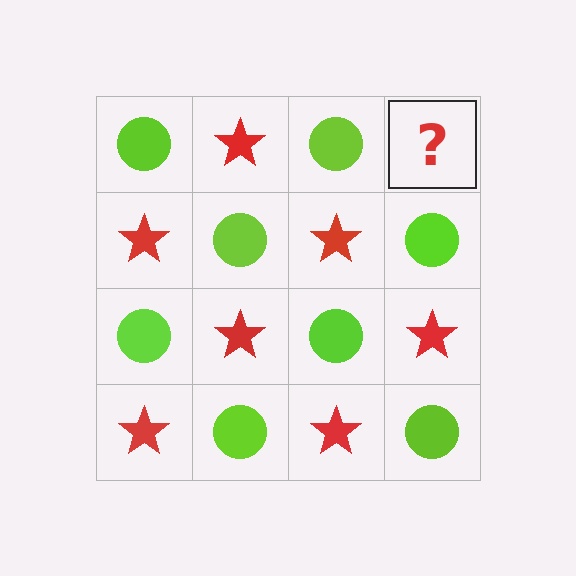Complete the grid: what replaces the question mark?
The question mark should be replaced with a red star.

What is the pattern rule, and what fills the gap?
The rule is that it alternates lime circle and red star in a checkerboard pattern. The gap should be filled with a red star.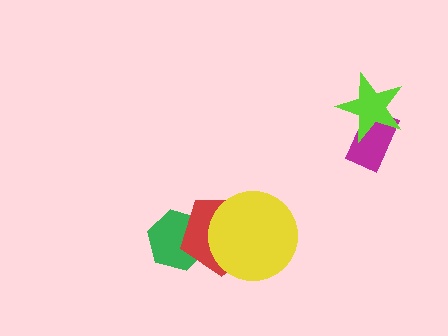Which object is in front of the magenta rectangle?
The lime star is in front of the magenta rectangle.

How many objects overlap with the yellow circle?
1 object overlaps with the yellow circle.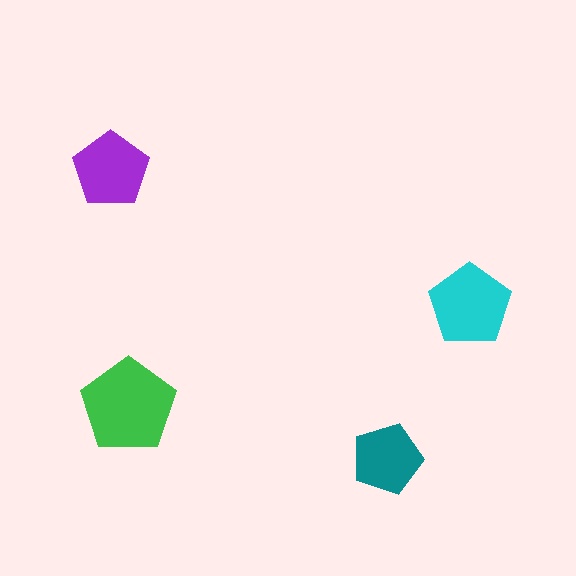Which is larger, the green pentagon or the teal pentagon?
The green one.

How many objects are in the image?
There are 4 objects in the image.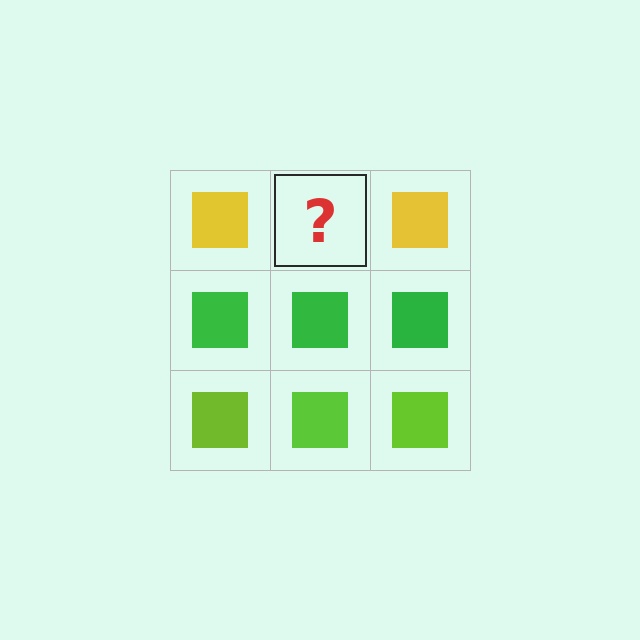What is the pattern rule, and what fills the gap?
The rule is that each row has a consistent color. The gap should be filled with a yellow square.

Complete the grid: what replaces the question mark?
The question mark should be replaced with a yellow square.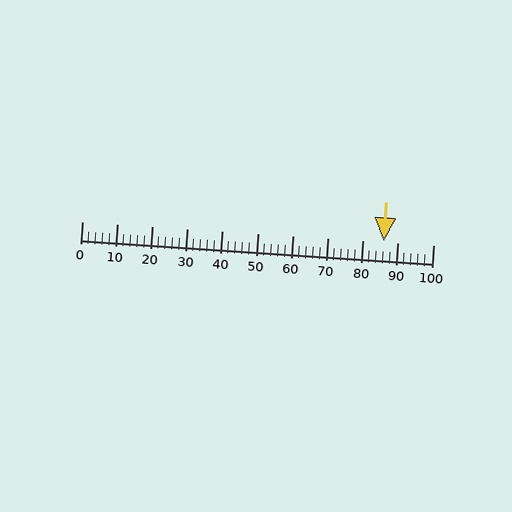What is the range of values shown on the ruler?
The ruler shows values from 0 to 100.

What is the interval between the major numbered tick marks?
The major tick marks are spaced 10 units apart.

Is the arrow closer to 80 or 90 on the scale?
The arrow is closer to 90.